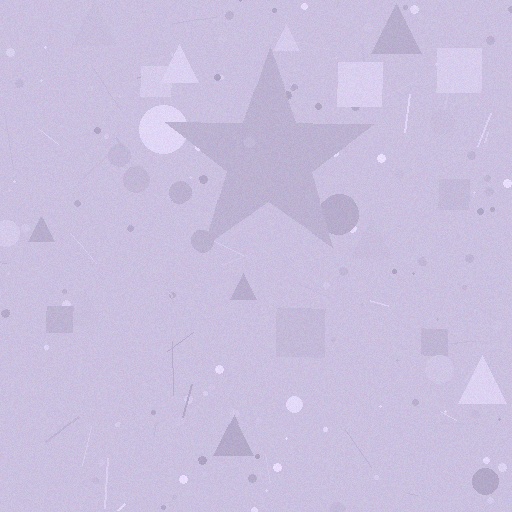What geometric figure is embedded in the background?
A star is embedded in the background.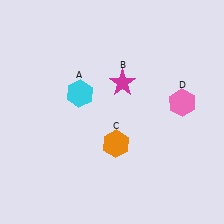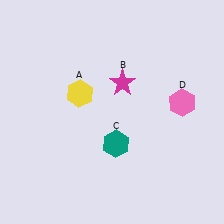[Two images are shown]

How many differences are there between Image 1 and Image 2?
There are 2 differences between the two images.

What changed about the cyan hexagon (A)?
In Image 1, A is cyan. In Image 2, it changed to yellow.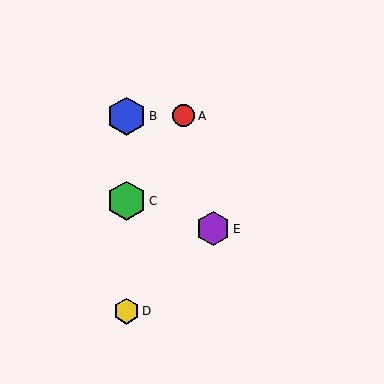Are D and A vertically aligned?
No, D is at x≈126 and A is at x≈184.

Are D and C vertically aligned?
Yes, both are at x≈126.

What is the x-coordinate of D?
Object D is at x≈126.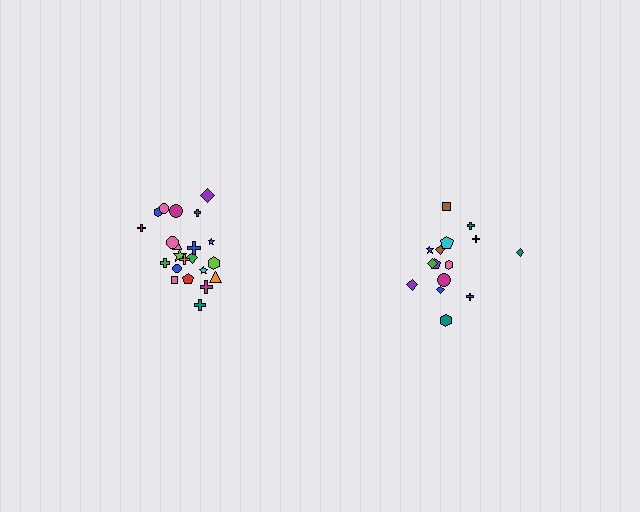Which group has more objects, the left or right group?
The left group.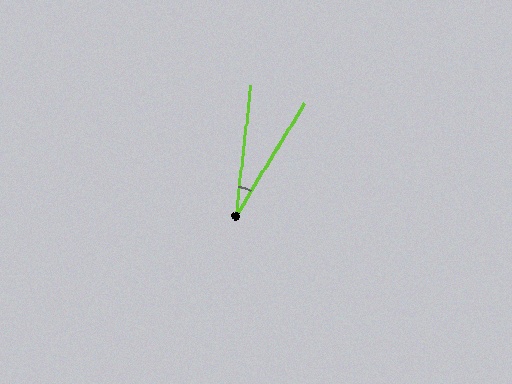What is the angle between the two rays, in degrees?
Approximately 25 degrees.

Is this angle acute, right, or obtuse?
It is acute.